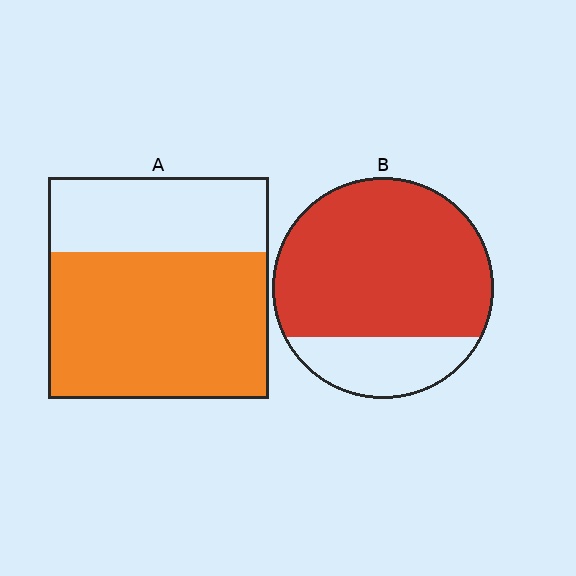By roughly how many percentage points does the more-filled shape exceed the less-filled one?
By roughly 10 percentage points (B over A).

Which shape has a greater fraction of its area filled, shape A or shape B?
Shape B.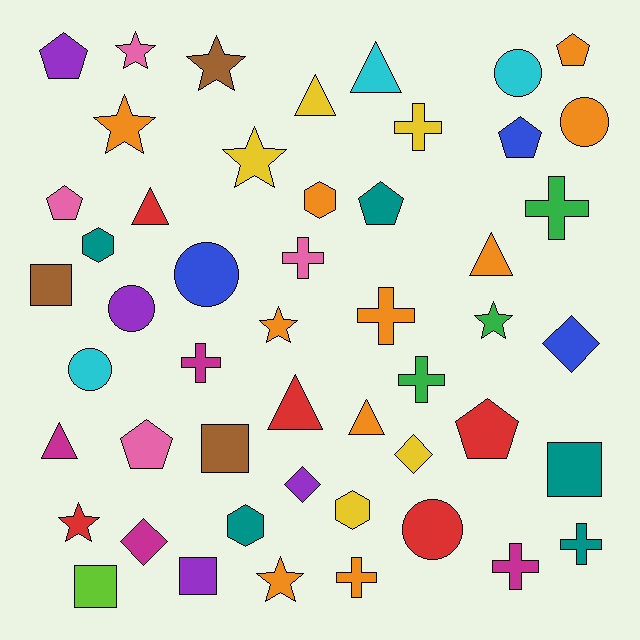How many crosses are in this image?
There are 9 crosses.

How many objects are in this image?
There are 50 objects.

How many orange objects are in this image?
There are 10 orange objects.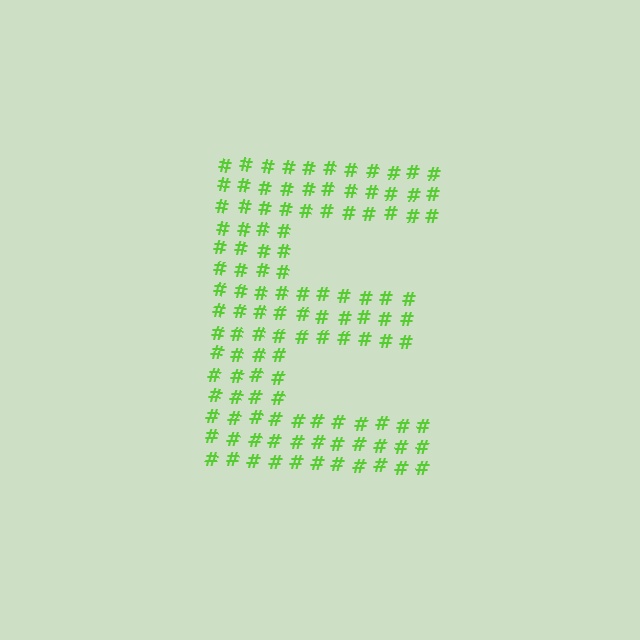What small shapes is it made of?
It is made of small hash symbols.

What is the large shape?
The large shape is the letter E.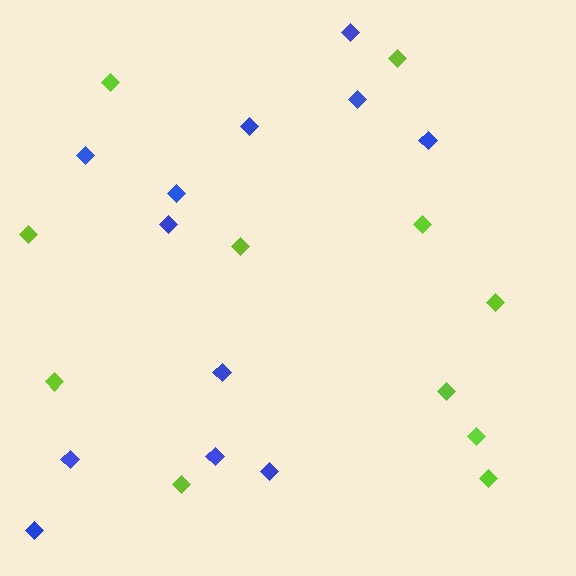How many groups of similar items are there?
There are 2 groups: one group of lime diamonds (11) and one group of blue diamonds (12).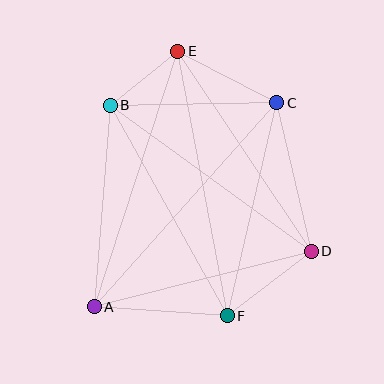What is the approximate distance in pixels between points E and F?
The distance between E and F is approximately 269 pixels.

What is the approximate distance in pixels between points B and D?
The distance between B and D is approximately 249 pixels.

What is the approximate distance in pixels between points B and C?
The distance between B and C is approximately 167 pixels.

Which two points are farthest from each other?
Points A and C are farthest from each other.